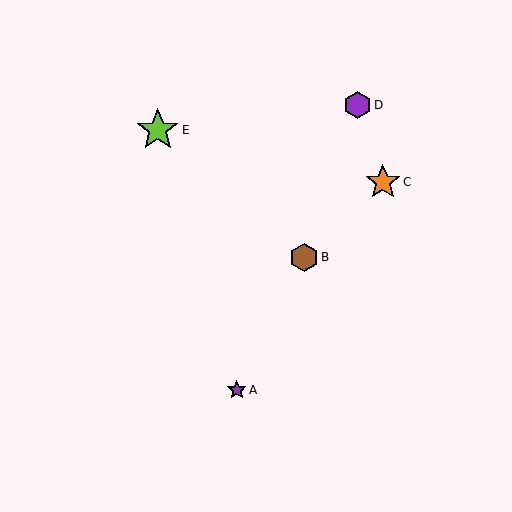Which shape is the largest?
The lime star (labeled E) is the largest.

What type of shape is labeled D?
Shape D is a purple hexagon.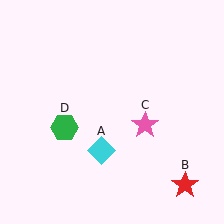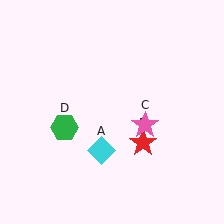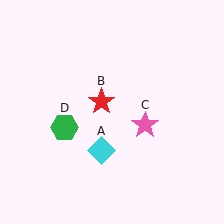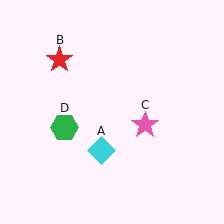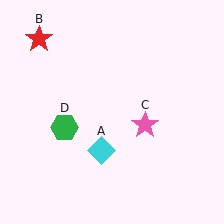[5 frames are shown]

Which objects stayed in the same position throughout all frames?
Cyan diamond (object A) and pink star (object C) and green hexagon (object D) remained stationary.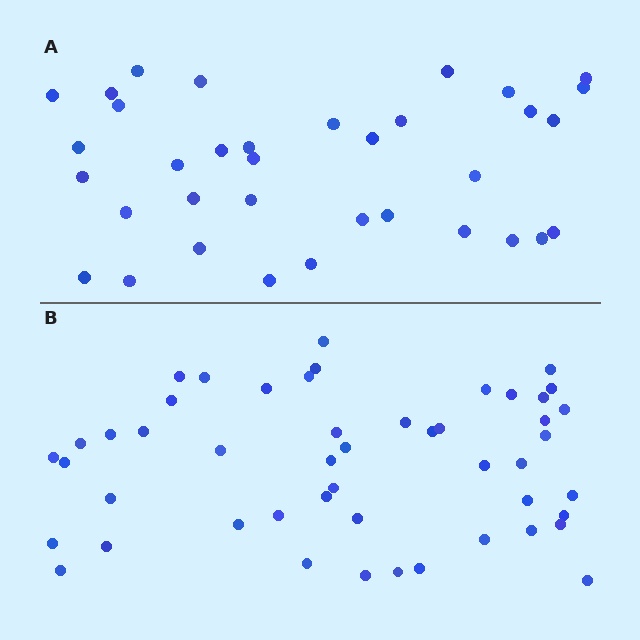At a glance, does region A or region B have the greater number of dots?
Region B (the bottom region) has more dots.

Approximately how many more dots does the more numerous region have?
Region B has approximately 15 more dots than region A.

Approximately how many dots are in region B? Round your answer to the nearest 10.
About 50 dots. (The exact count is 49, which rounds to 50.)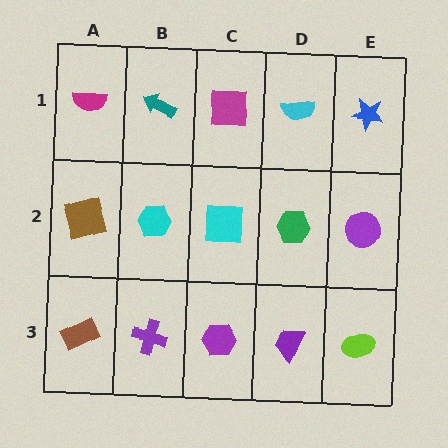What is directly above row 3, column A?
A brown square.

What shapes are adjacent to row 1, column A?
A brown square (row 2, column A), a teal arrow (row 1, column B).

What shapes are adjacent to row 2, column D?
A cyan semicircle (row 1, column D), a purple trapezoid (row 3, column D), a cyan square (row 2, column C), a purple circle (row 2, column E).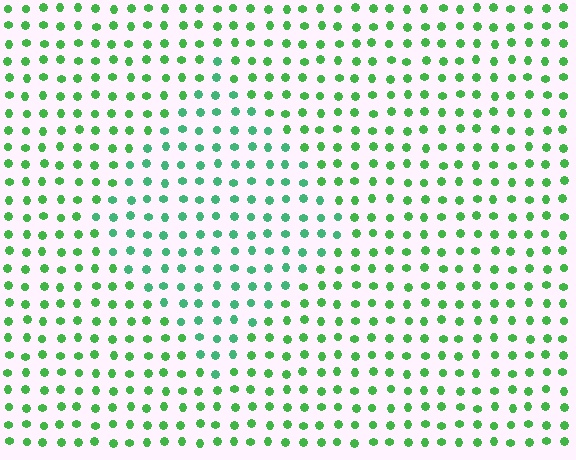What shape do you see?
I see a diamond.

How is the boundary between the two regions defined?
The boundary is defined purely by a slight shift in hue (about 25 degrees). Spacing, size, and orientation are identical on both sides.